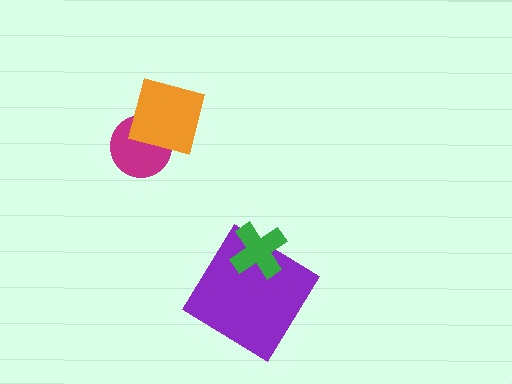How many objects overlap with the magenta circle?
1 object overlaps with the magenta circle.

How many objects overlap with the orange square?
1 object overlaps with the orange square.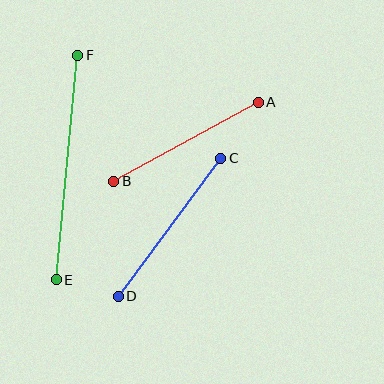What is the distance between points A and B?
The distance is approximately 165 pixels.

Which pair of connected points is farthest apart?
Points E and F are farthest apart.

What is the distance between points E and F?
The distance is approximately 226 pixels.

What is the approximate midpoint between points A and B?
The midpoint is at approximately (186, 142) pixels.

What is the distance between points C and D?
The distance is approximately 172 pixels.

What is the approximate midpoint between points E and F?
The midpoint is at approximately (67, 167) pixels.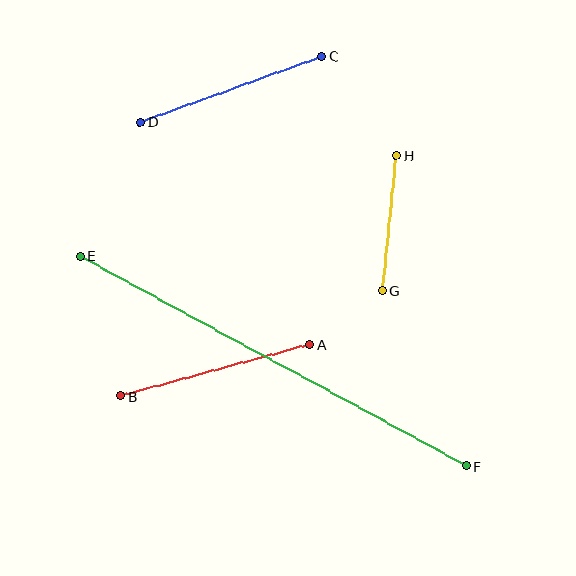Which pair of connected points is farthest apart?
Points E and F are farthest apart.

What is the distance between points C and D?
The distance is approximately 193 pixels.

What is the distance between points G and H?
The distance is approximately 136 pixels.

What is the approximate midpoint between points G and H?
The midpoint is at approximately (389, 223) pixels.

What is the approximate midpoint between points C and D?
The midpoint is at approximately (231, 89) pixels.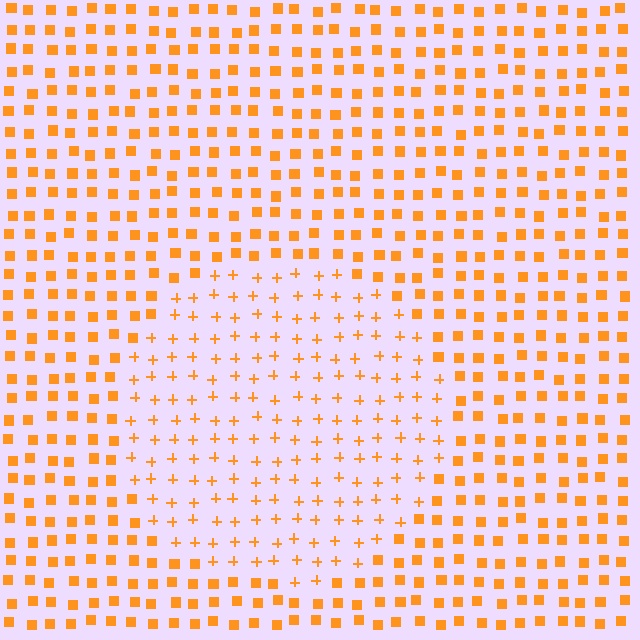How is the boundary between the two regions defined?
The boundary is defined by a change in element shape: plus signs inside vs. squares outside. All elements share the same color and spacing.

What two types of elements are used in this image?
The image uses plus signs inside the circle region and squares outside it.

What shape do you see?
I see a circle.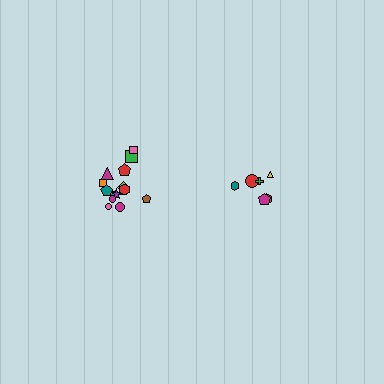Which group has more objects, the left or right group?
The left group.